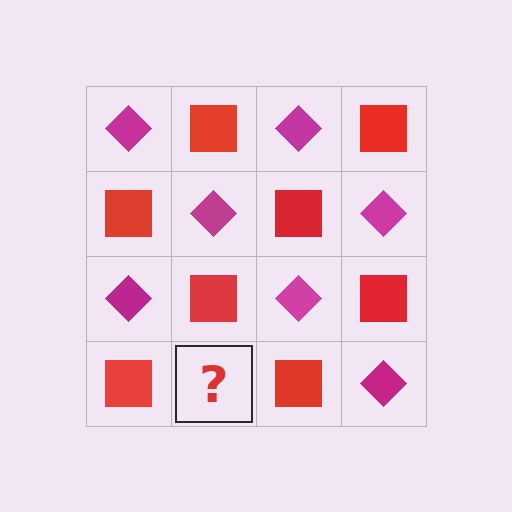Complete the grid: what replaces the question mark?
The question mark should be replaced with a magenta diamond.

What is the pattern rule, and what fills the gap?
The rule is that it alternates magenta diamond and red square in a checkerboard pattern. The gap should be filled with a magenta diamond.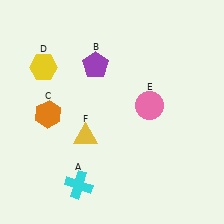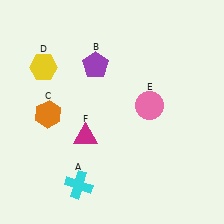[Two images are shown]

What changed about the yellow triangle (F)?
In Image 1, F is yellow. In Image 2, it changed to magenta.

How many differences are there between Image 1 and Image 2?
There is 1 difference between the two images.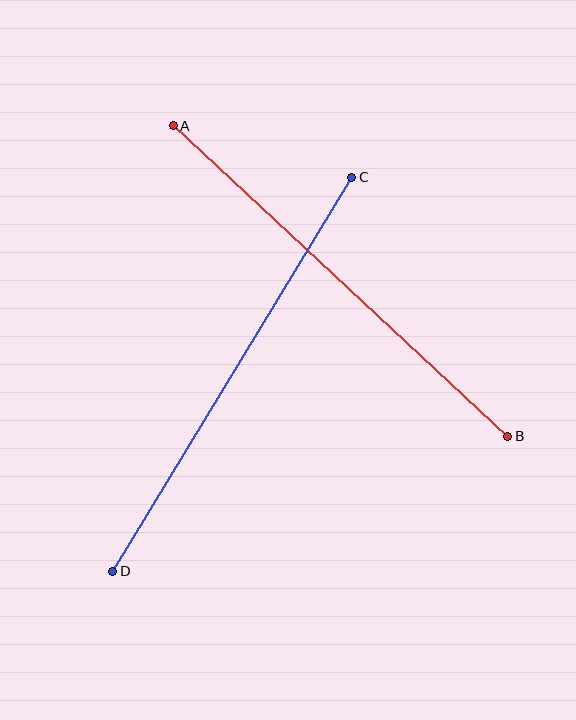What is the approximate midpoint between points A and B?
The midpoint is at approximately (340, 281) pixels.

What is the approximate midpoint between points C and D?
The midpoint is at approximately (232, 374) pixels.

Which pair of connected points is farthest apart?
Points C and D are farthest apart.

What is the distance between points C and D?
The distance is approximately 461 pixels.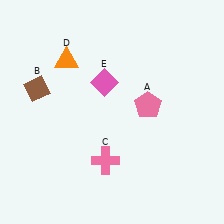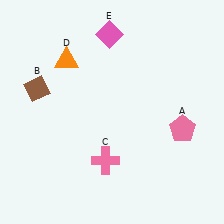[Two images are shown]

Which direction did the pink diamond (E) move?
The pink diamond (E) moved up.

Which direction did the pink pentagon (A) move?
The pink pentagon (A) moved right.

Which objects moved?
The objects that moved are: the pink pentagon (A), the pink diamond (E).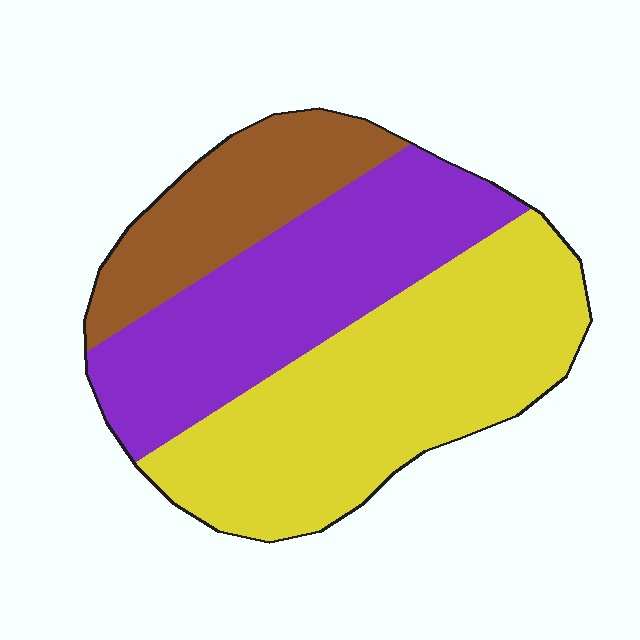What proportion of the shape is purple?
Purple covers roughly 35% of the shape.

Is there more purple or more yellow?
Yellow.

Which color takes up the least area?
Brown, at roughly 20%.